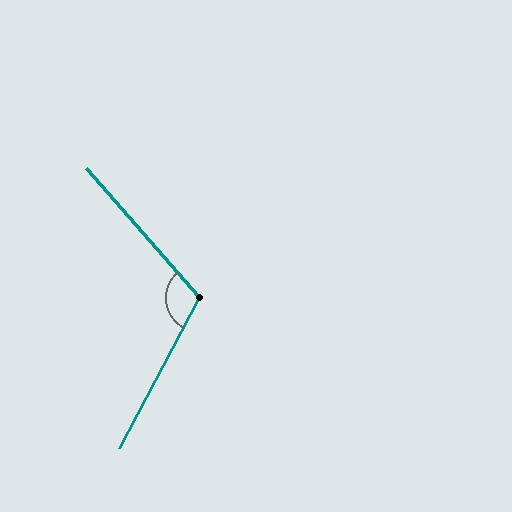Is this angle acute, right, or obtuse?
It is obtuse.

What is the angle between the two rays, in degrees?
Approximately 111 degrees.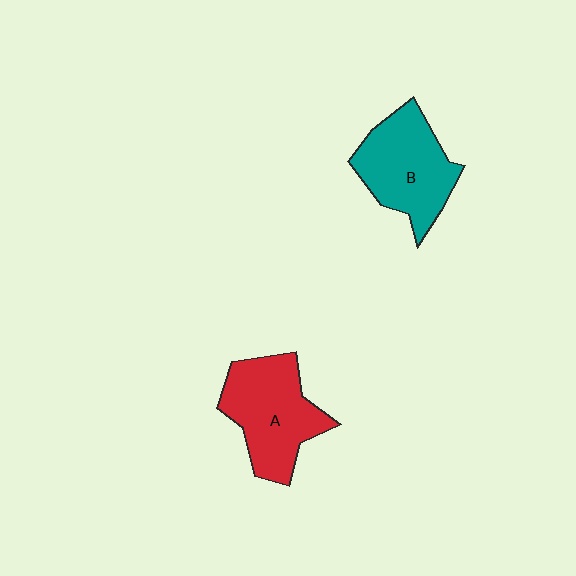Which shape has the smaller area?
Shape B (teal).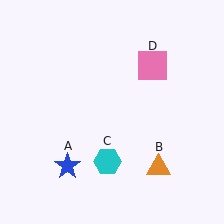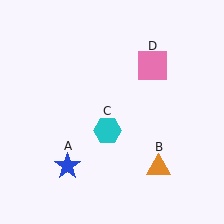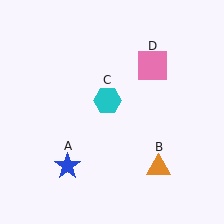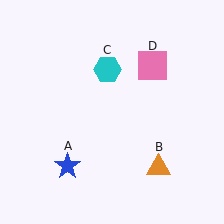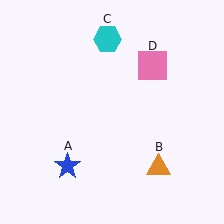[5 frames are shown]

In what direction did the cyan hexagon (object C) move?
The cyan hexagon (object C) moved up.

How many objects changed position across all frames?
1 object changed position: cyan hexagon (object C).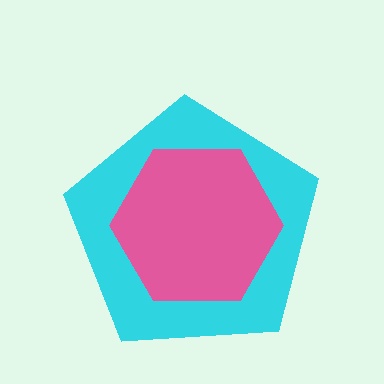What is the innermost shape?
The pink hexagon.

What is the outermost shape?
The cyan pentagon.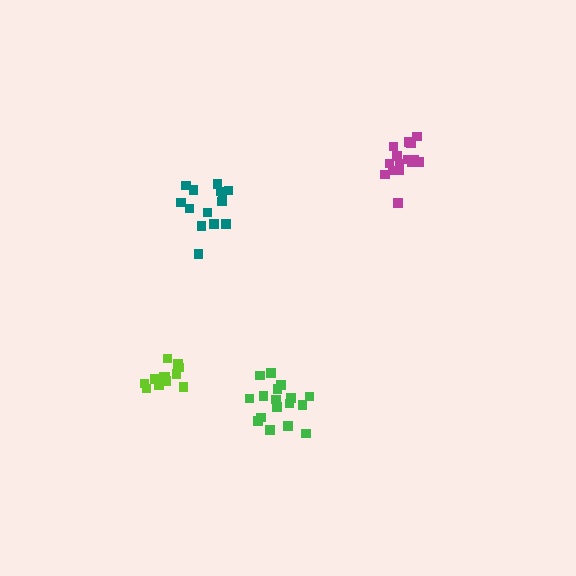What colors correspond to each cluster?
The clusters are colored: green, teal, lime, magenta.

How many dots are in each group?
Group 1: 17 dots, Group 2: 14 dots, Group 3: 14 dots, Group 4: 15 dots (60 total).